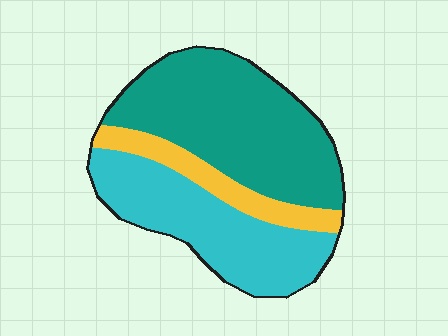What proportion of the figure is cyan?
Cyan takes up about three eighths (3/8) of the figure.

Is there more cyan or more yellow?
Cyan.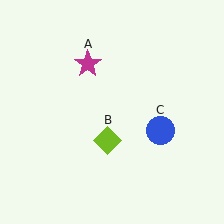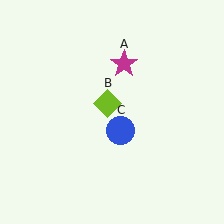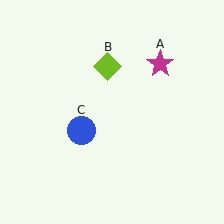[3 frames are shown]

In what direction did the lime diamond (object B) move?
The lime diamond (object B) moved up.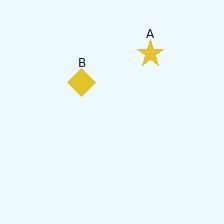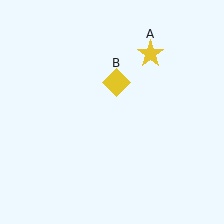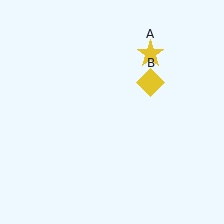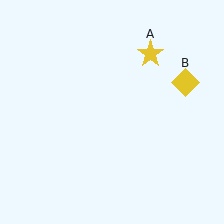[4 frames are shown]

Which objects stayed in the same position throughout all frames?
Yellow star (object A) remained stationary.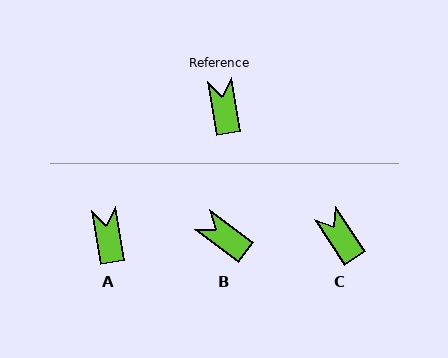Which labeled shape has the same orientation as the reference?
A.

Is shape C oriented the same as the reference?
No, it is off by about 24 degrees.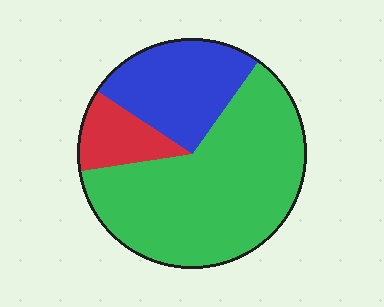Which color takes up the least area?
Red, at roughly 10%.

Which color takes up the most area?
Green, at roughly 60%.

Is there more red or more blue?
Blue.